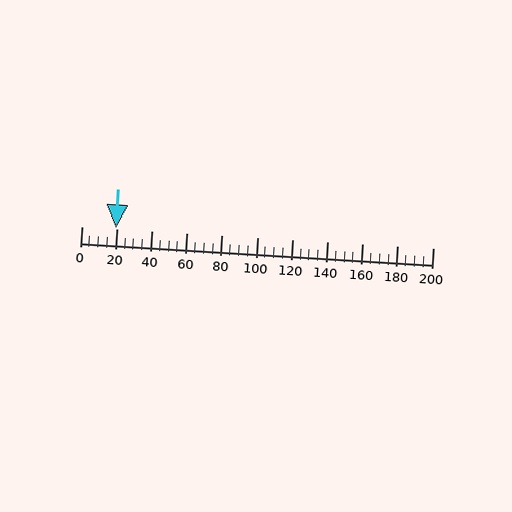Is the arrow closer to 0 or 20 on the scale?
The arrow is closer to 20.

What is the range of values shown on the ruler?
The ruler shows values from 0 to 200.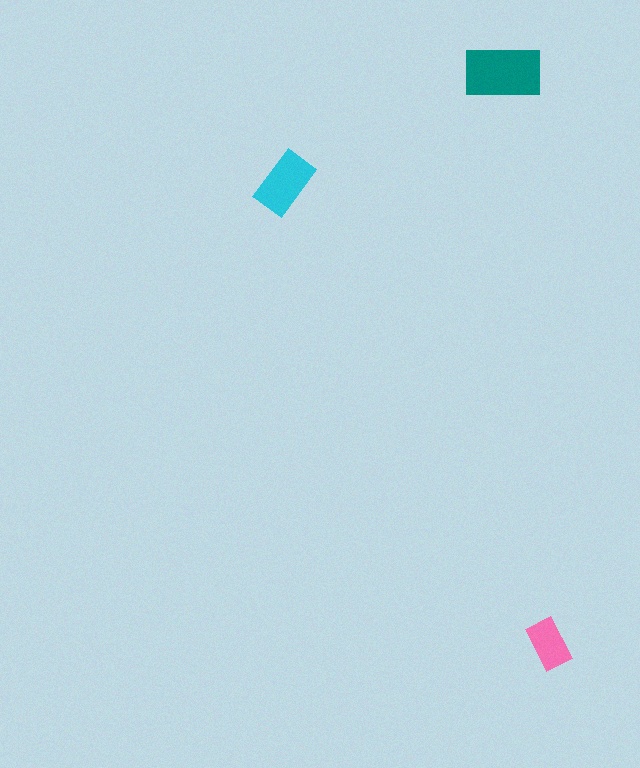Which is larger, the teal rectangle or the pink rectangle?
The teal one.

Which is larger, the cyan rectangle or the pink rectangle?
The cyan one.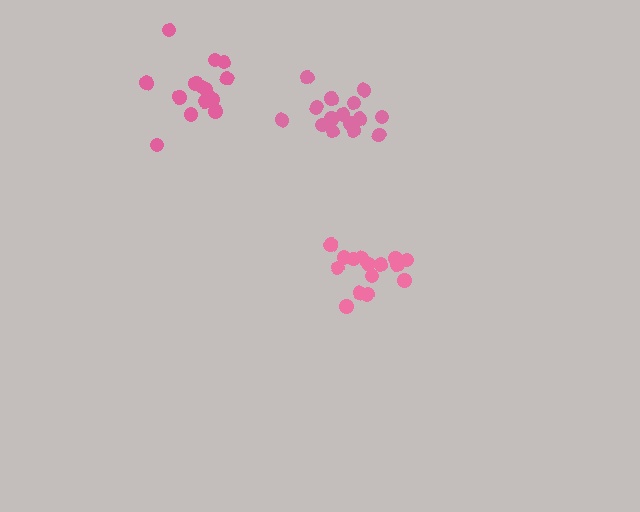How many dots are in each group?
Group 1: 15 dots, Group 2: 15 dots, Group 3: 15 dots (45 total).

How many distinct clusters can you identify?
There are 3 distinct clusters.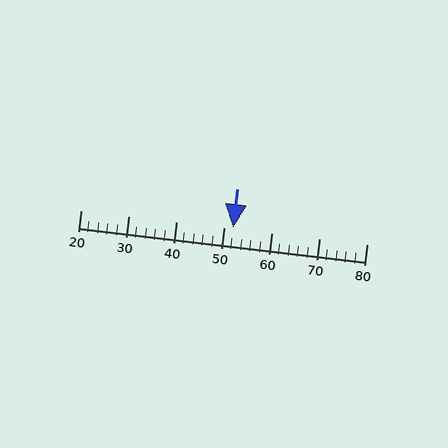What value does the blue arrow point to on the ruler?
The blue arrow points to approximately 52.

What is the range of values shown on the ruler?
The ruler shows values from 20 to 80.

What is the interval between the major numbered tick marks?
The major tick marks are spaced 10 units apart.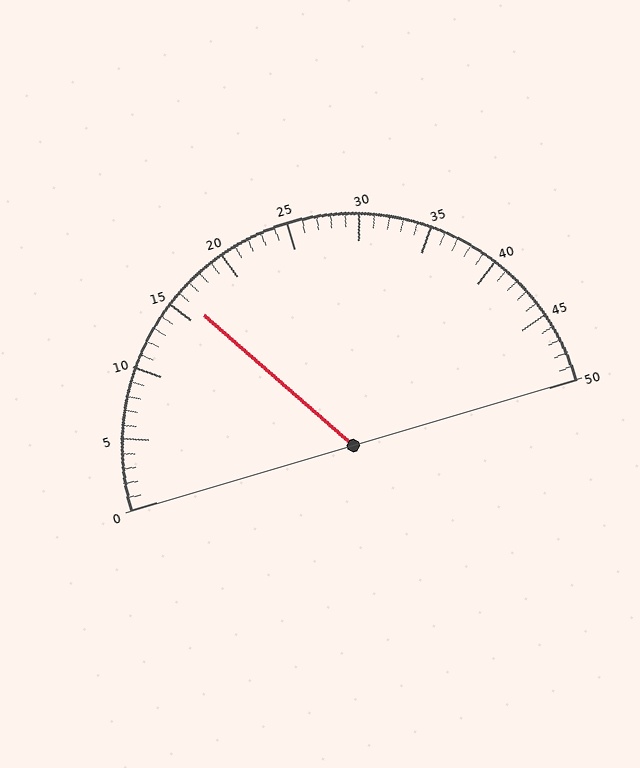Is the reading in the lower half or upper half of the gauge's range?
The reading is in the lower half of the range (0 to 50).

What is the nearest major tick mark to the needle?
The nearest major tick mark is 15.